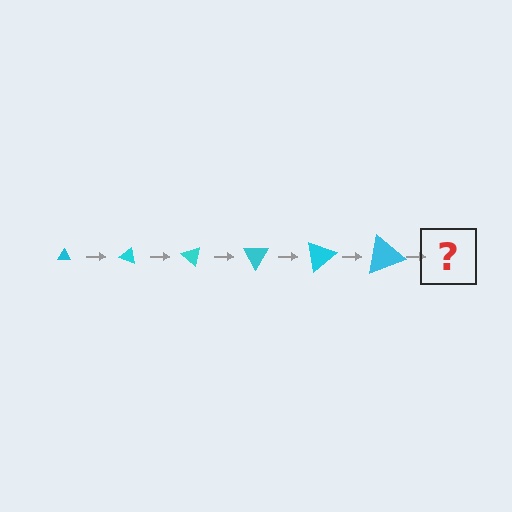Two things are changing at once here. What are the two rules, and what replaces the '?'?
The two rules are that the triangle grows larger each step and it rotates 20 degrees each step. The '?' should be a triangle, larger than the previous one and rotated 120 degrees from the start.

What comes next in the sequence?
The next element should be a triangle, larger than the previous one and rotated 120 degrees from the start.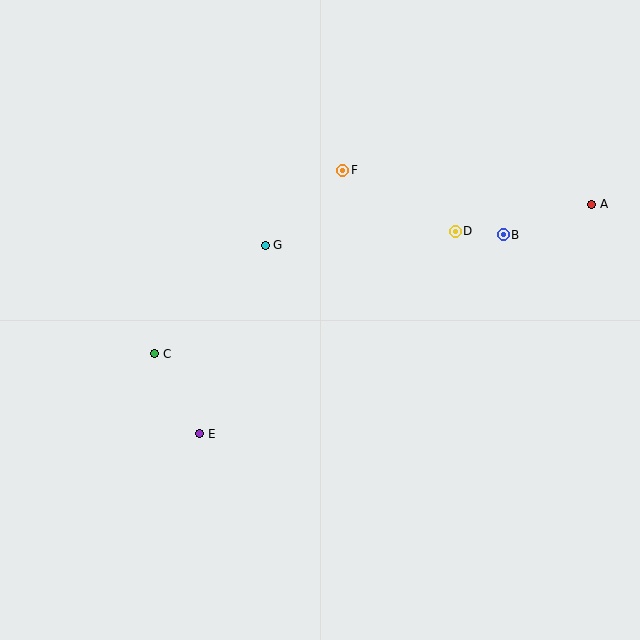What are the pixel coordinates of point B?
Point B is at (503, 235).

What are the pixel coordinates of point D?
Point D is at (455, 231).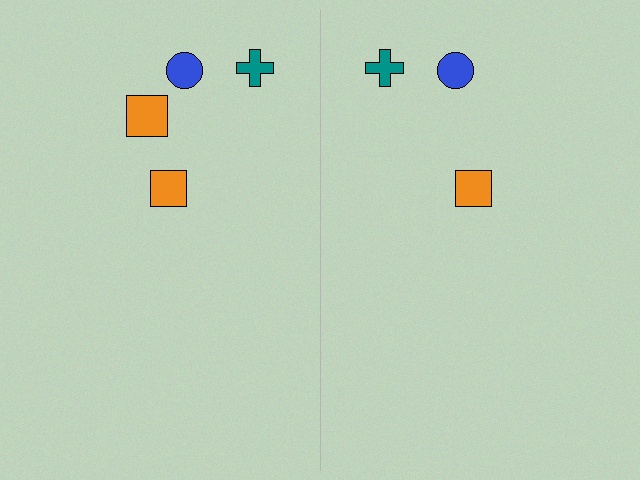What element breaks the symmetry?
A orange square is missing from the right side.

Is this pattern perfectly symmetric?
No, the pattern is not perfectly symmetric. A orange square is missing from the right side.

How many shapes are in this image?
There are 7 shapes in this image.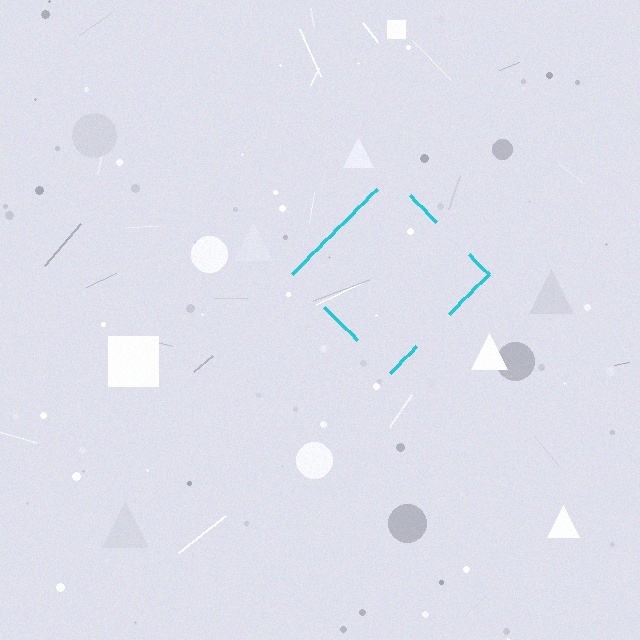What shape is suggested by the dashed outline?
The dashed outline suggests a diamond.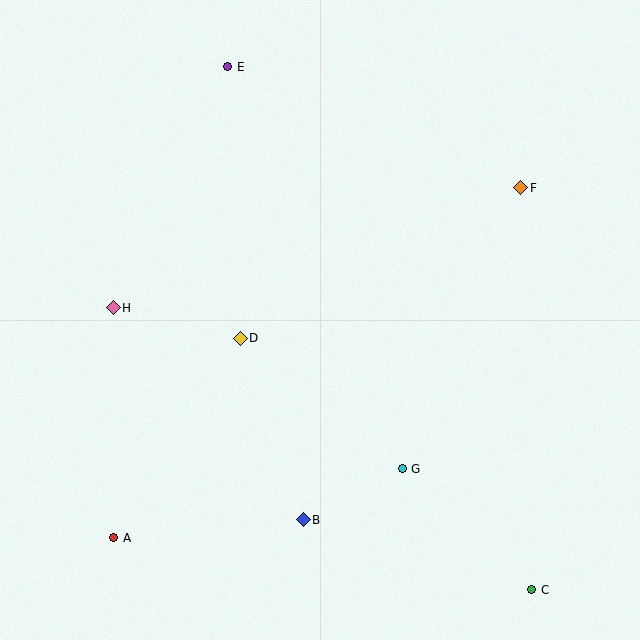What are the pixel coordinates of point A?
Point A is at (114, 538).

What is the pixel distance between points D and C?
The distance between D and C is 385 pixels.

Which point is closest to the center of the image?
Point D at (240, 338) is closest to the center.